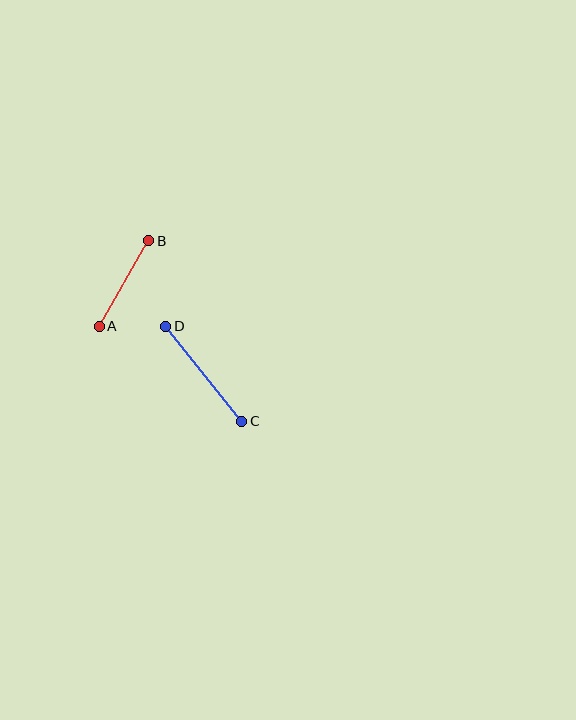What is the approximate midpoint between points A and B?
The midpoint is at approximately (124, 284) pixels.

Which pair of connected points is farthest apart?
Points C and D are farthest apart.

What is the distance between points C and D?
The distance is approximately 122 pixels.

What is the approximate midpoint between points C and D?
The midpoint is at approximately (204, 374) pixels.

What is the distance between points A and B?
The distance is approximately 99 pixels.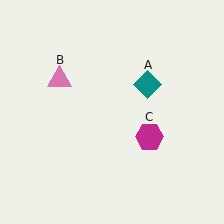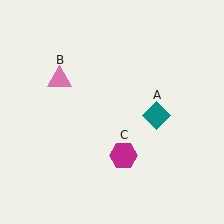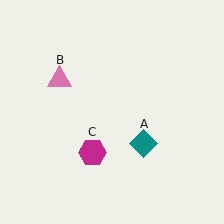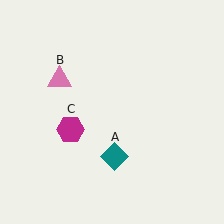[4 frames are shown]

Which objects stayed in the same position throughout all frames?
Pink triangle (object B) remained stationary.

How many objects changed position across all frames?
2 objects changed position: teal diamond (object A), magenta hexagon (object C).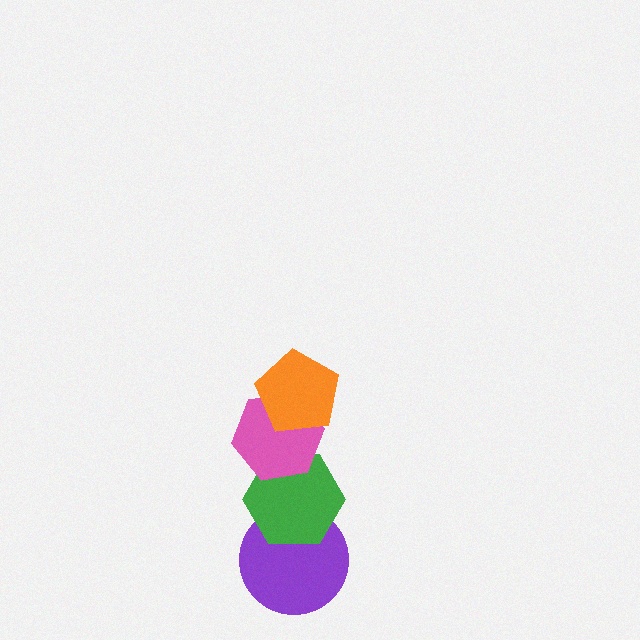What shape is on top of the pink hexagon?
The orange pentagon is on top of the pink hexagon.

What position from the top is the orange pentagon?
The orange pentagon is 1st from the top.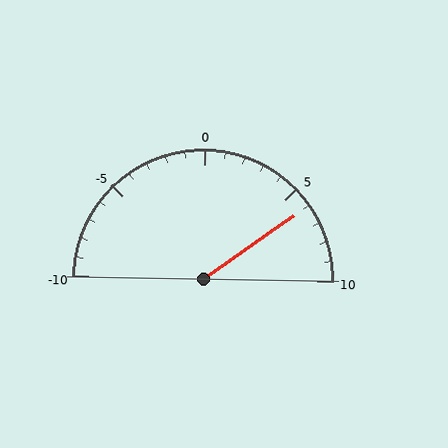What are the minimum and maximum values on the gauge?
The gauge ranges from -10 to 10.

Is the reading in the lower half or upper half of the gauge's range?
The reading is in the upper half of the range (-10 to 10).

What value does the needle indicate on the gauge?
The needle indicates approximately 6.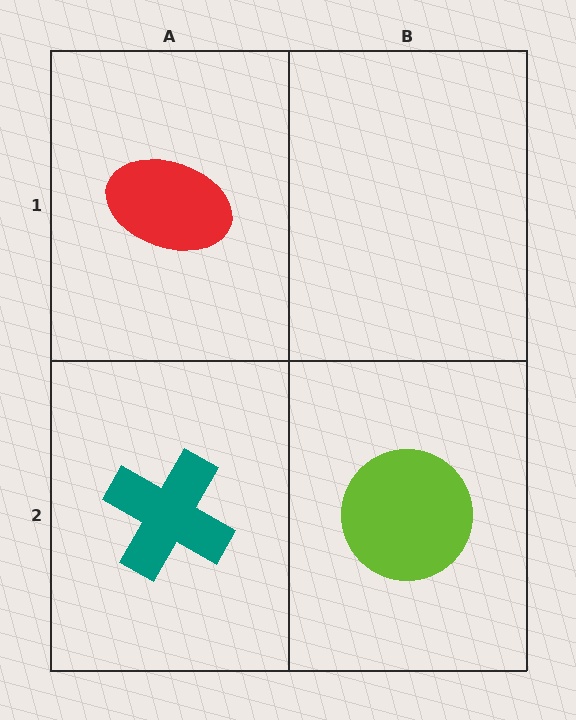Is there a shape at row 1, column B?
No, that cell is empty.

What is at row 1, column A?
A red ellipse.